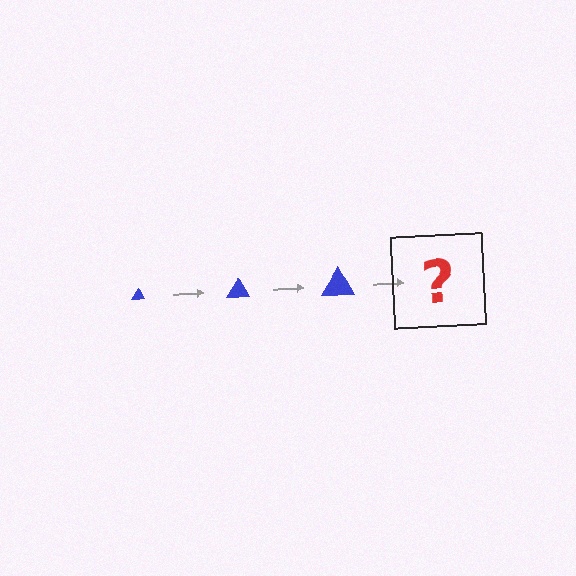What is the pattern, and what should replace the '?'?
The pattern is that the triangle gets progressively larger each step. The '?' should be a blue triangle, larger than the previous one.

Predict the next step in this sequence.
The next step is a blue triangle, larger than the previous one.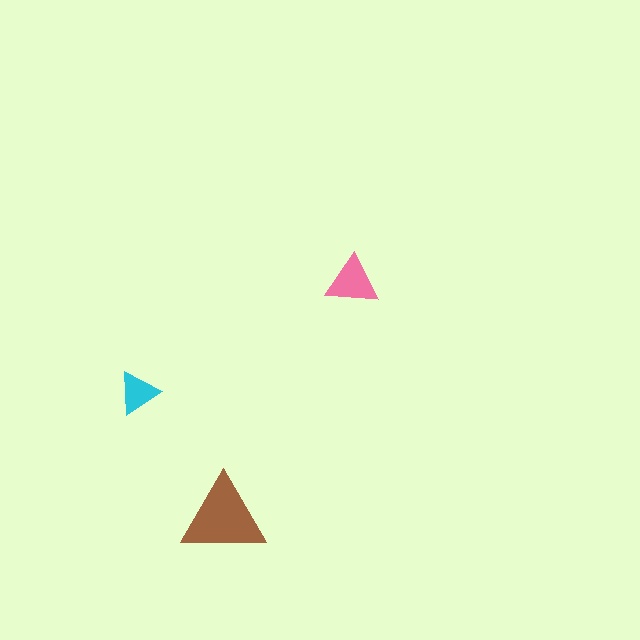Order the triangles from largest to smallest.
the brown one, the pink one, the cyan one.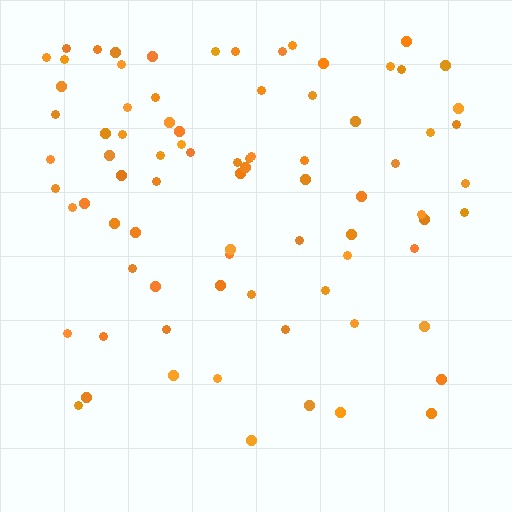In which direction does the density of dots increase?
From bottom to top, with the top side densest.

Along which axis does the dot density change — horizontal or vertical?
Vertical.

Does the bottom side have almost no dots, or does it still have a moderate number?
Still a moderate number, just noticeably fewer than the top.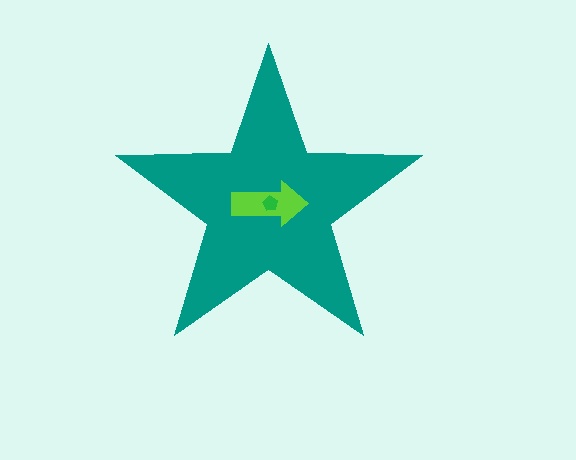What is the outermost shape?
The teal star.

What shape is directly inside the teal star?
The lime arrow.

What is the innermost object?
The green pentagon.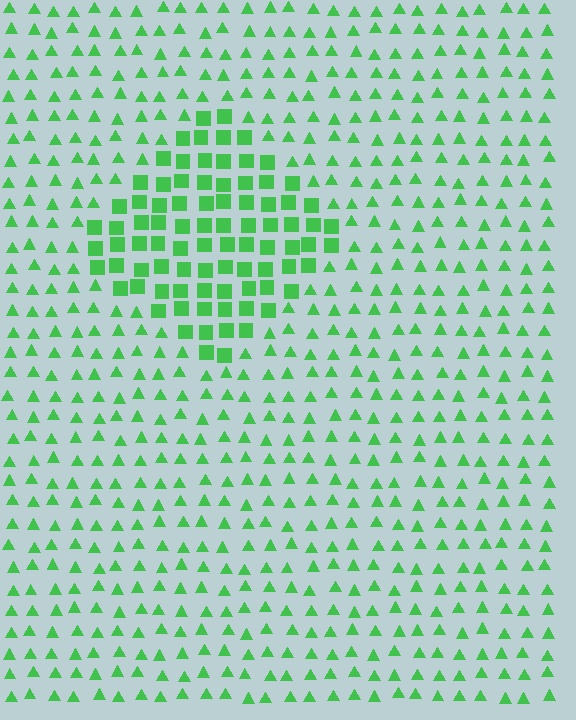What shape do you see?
I see a diamond.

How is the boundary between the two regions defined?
The boundary is defined by a change in element shape: squares inside vs. triangles outside. All elements share the same color and spacing.